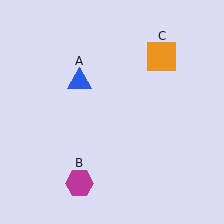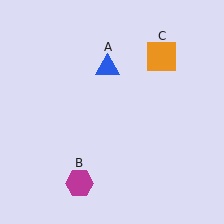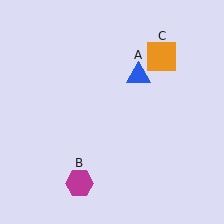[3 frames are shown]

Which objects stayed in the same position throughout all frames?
Magenta hexagon (object B) and orange square (object C) remained stationary.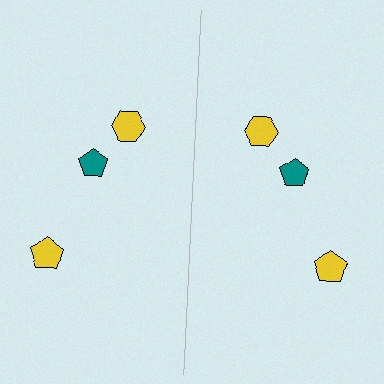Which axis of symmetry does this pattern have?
The pattern has a vertical axis of symmetry running through the center of the image.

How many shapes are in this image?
There are 6 shapes in this image.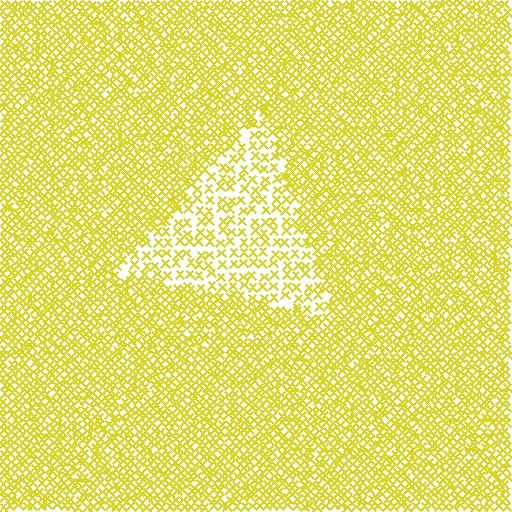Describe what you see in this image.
The image contains small yellow elements arranged at two different densities. A triangle-shaped region is visible where the elements are less densely packed than the surrounding area.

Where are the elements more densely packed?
The elements are more densely packed outside the triangle boundary.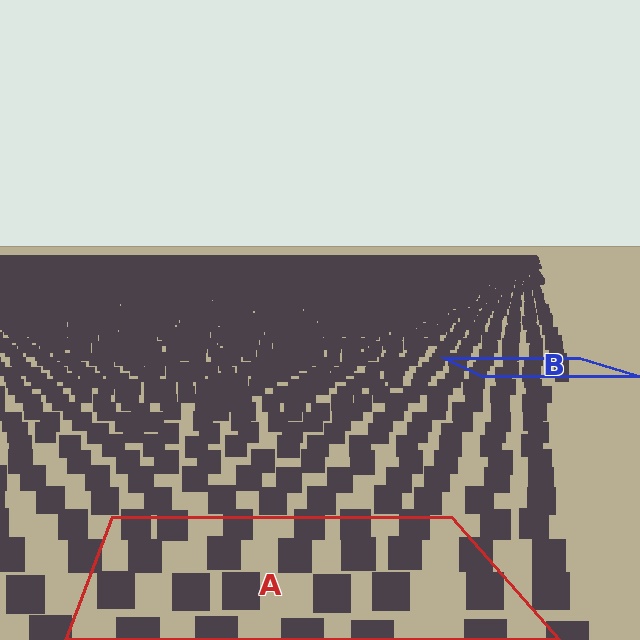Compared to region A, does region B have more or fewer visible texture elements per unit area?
Region B has more texture elements per unit area — they are packed more densely because it is farther away.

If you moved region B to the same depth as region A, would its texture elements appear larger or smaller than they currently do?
They would appear larger. At a closer depth, the same texture elements are projected at a bigger on-screen size.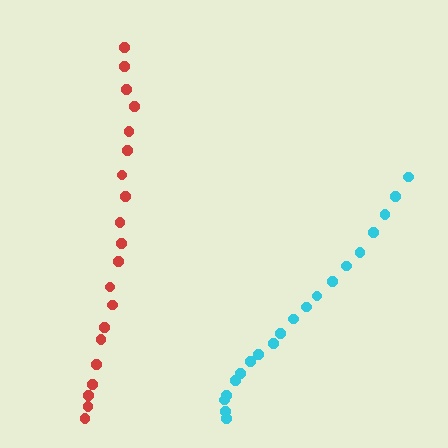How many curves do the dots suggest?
There are 2 distinct paths.